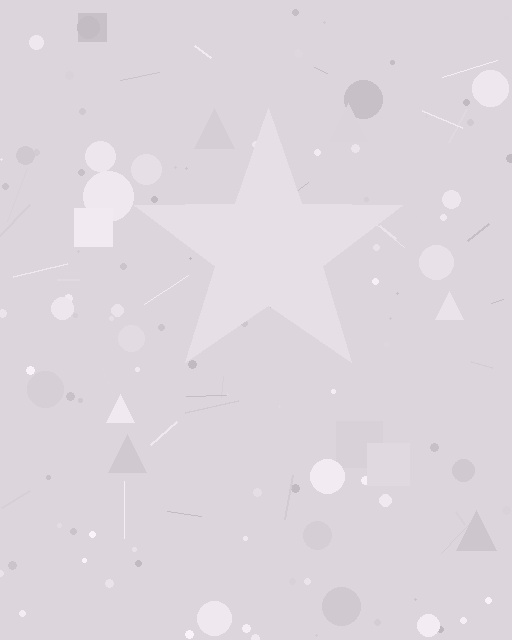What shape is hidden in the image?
A star is hidden in the image.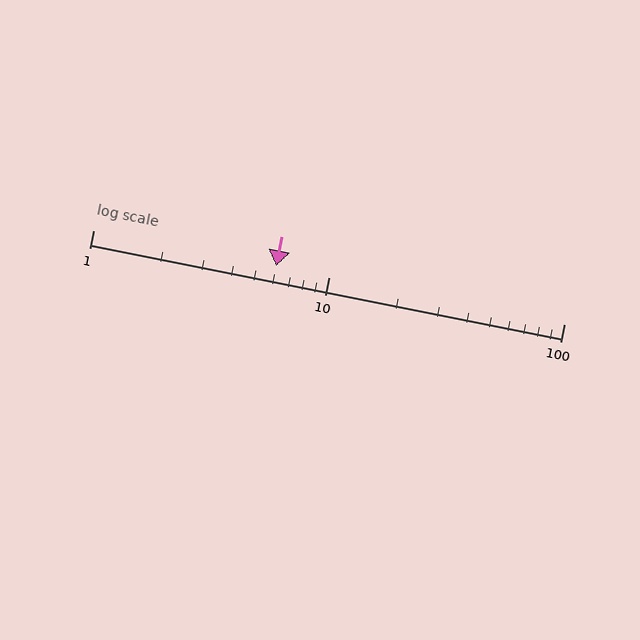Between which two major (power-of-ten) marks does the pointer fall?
The pointer is between 1 and 10.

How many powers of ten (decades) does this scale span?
The scale spans 2 decades, from 1 to 100.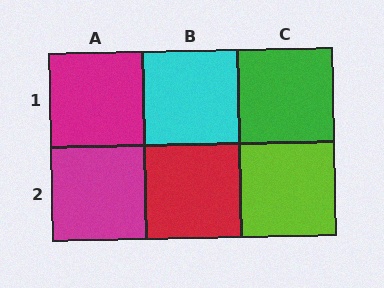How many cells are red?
1 cell is red.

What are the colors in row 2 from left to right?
Magenta, red, lime.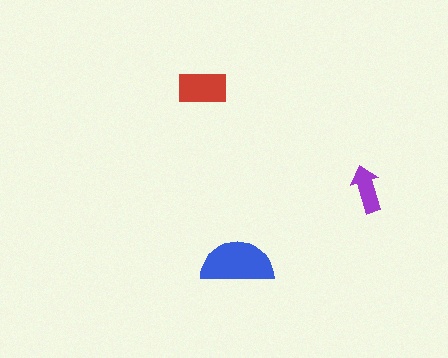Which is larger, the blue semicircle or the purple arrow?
The blue semicircle.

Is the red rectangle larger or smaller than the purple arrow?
Larger.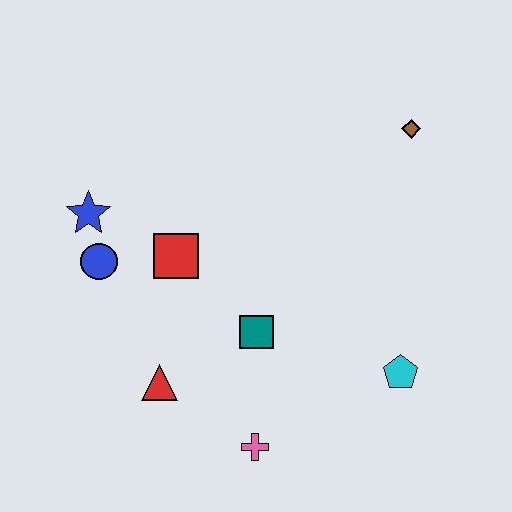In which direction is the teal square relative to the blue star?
The teal square is to the right of the blue star.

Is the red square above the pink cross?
Yes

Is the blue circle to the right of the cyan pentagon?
No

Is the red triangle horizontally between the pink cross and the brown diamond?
No